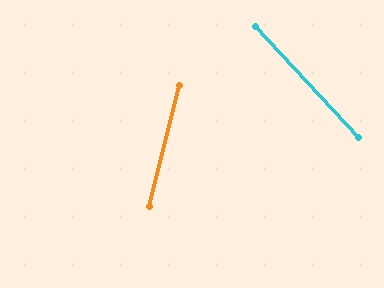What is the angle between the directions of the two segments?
Approximately 56 degrees.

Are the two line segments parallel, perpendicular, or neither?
Neither parallel nor perpendicular — they differ by about 56°.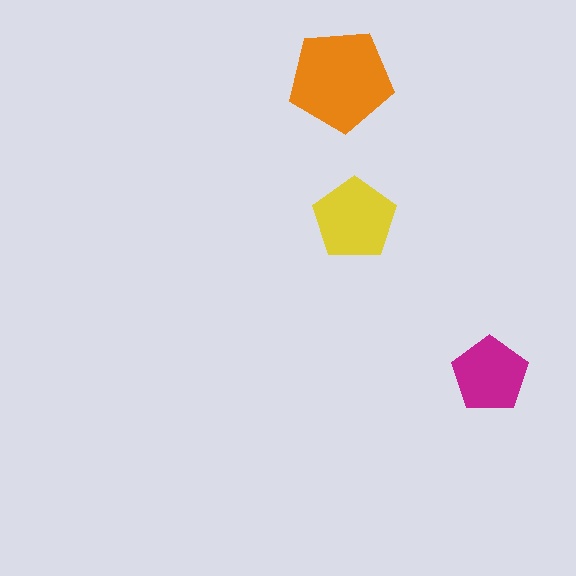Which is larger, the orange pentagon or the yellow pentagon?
The orange one.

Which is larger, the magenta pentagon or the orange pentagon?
The orange one.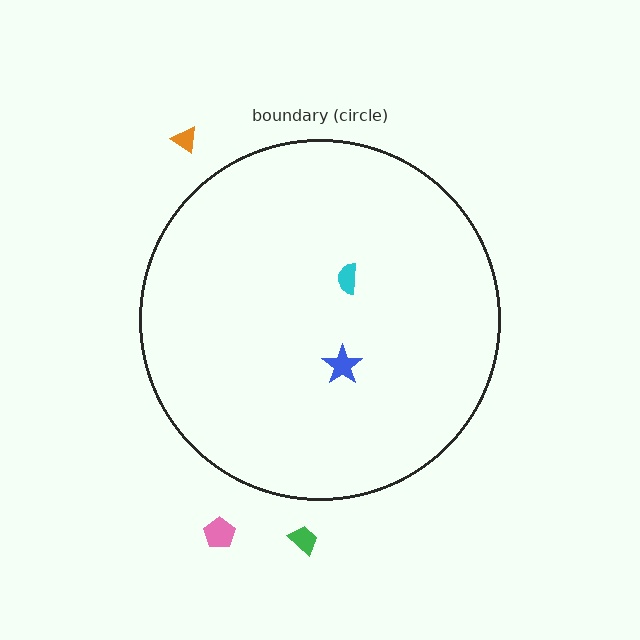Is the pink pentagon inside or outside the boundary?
Outside.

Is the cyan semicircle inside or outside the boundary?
Inside.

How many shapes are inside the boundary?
2 inside, 3 outside.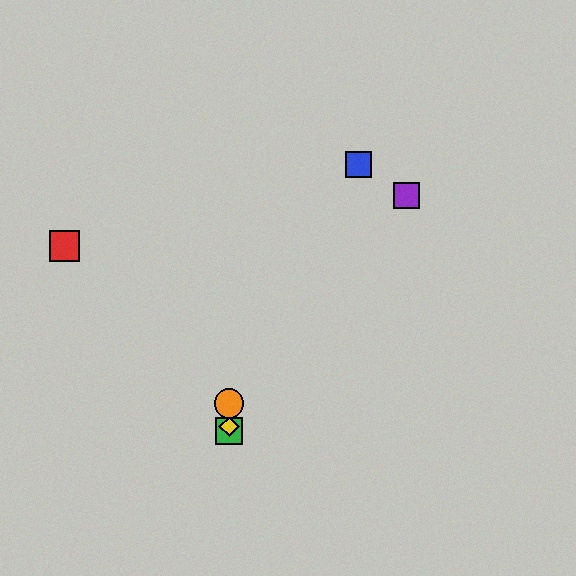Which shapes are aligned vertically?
The green square, the yellow diamond, the orange circle are aligned vertically.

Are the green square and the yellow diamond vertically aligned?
Yes, both are at x≈229.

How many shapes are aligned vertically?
3 shapes (the green square, the yellow diamond, the orange circle) are aligned vertically.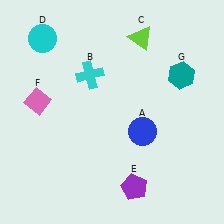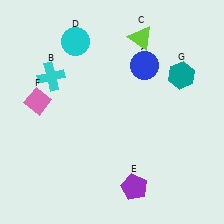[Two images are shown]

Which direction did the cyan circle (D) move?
The cyan circle (D) moved right.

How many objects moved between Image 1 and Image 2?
3 objects moved between the two images.